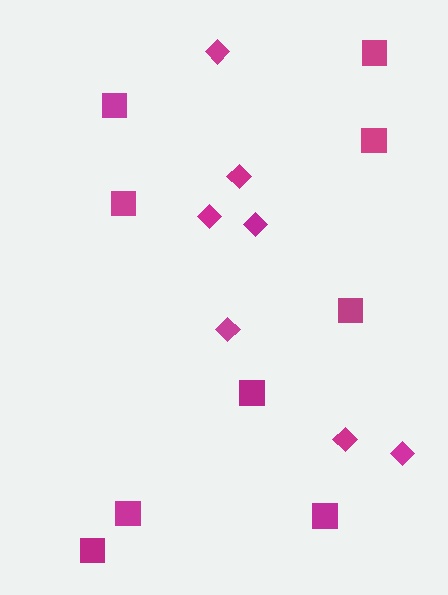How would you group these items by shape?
There are 2 groups: one group of squares (9) and one group of diamonds (7).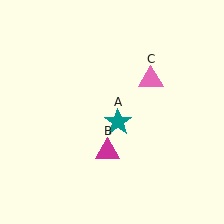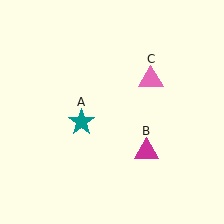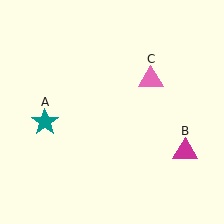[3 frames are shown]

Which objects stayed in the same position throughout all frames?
Pink triangle (object C) remained stationary.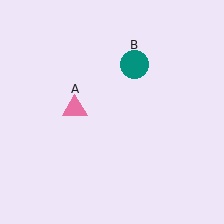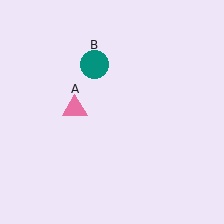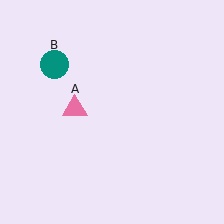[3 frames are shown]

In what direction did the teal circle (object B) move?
The teal circle (object B) moved left.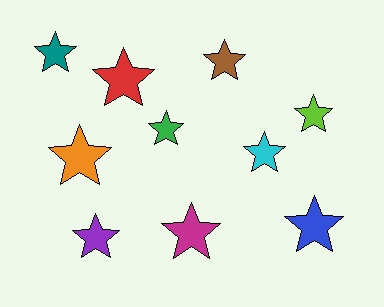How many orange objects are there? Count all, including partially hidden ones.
There is 1 orange object.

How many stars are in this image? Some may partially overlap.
There are 10 stars.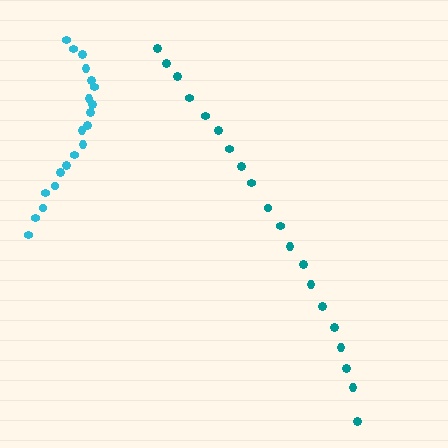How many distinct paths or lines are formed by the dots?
There are 2 distinct paths.